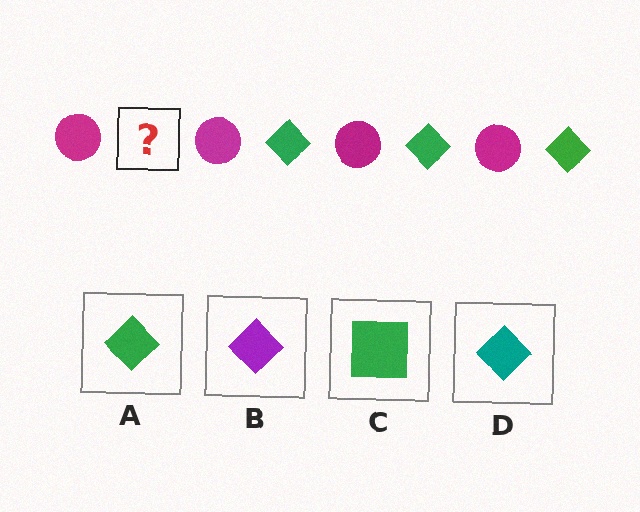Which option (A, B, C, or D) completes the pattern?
A.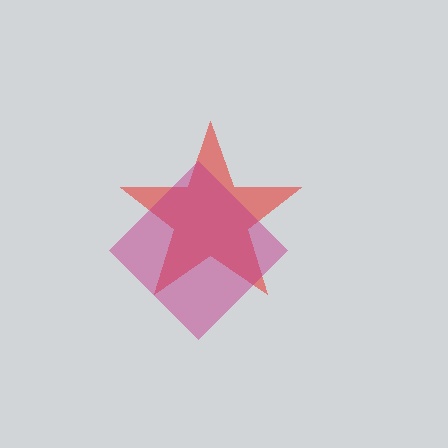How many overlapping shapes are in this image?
There are 2 overlapping shapes in the image.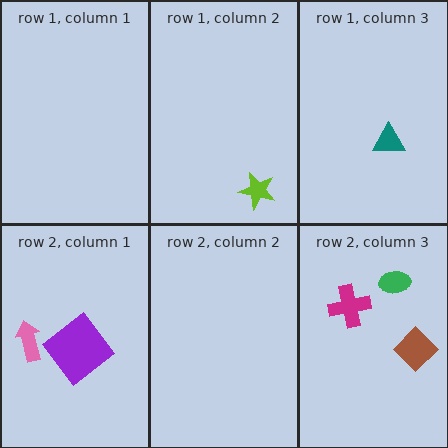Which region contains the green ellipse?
The row 2, column 3 region.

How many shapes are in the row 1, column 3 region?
1.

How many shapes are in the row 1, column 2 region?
1.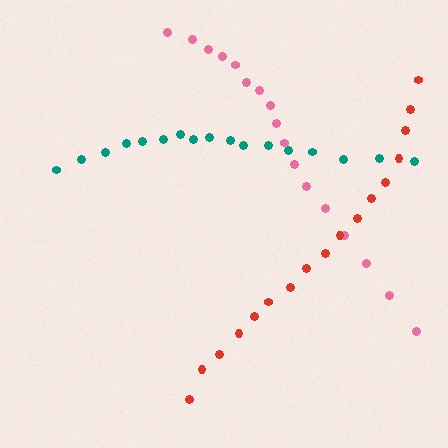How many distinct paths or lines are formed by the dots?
There are 3 distinct paths.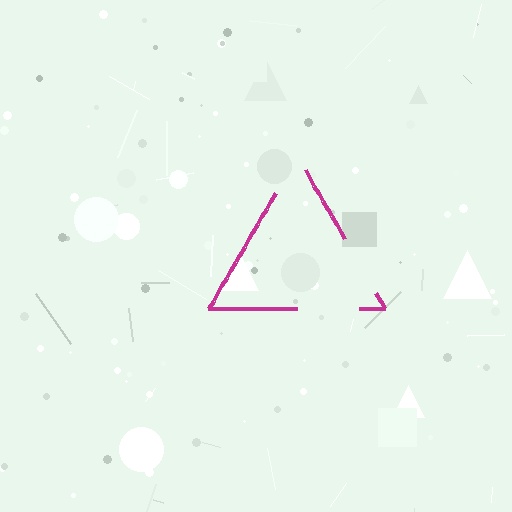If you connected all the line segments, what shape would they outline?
They would outline a triangle.